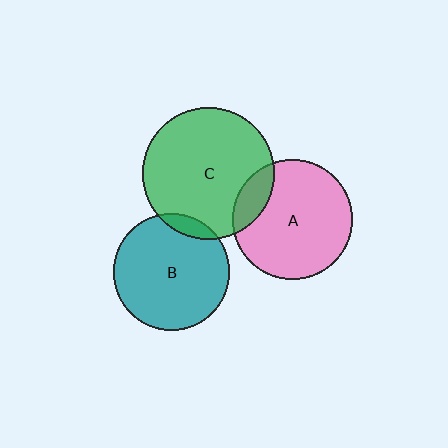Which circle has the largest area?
Circle C (green).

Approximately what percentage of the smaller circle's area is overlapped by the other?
Approximately 15%.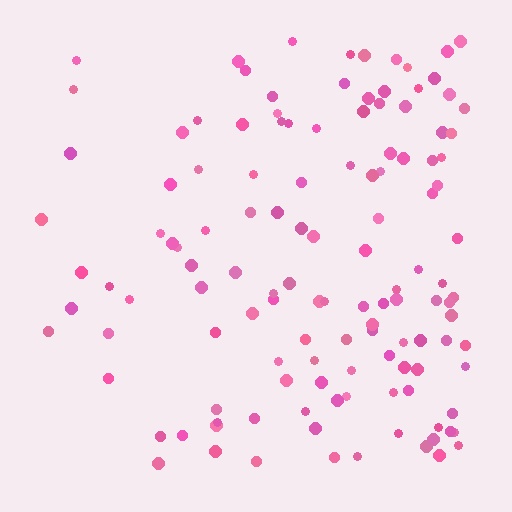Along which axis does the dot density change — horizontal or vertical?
Horizontal.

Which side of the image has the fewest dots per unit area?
The left.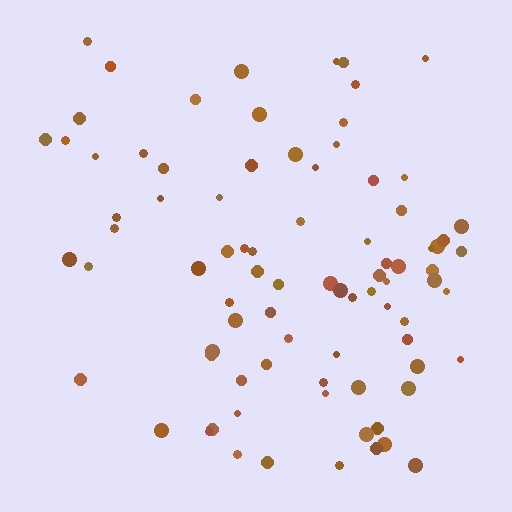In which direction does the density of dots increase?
From left to right, with the right side densest.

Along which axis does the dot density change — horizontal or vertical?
Horizontal.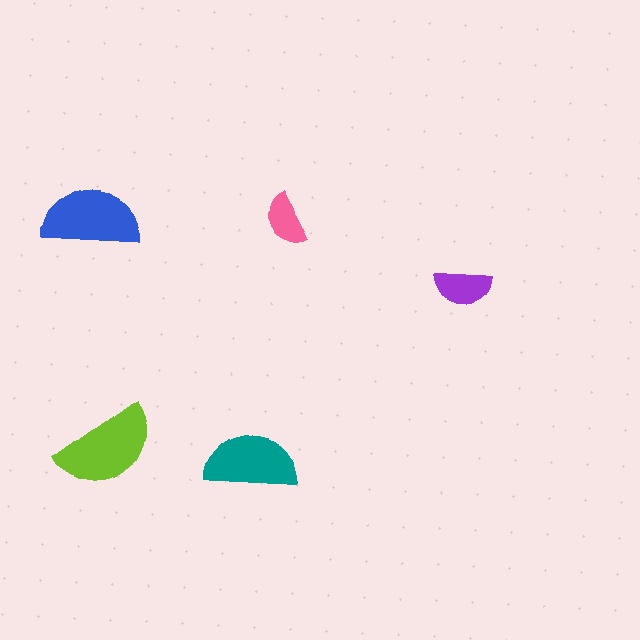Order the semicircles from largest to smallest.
the lime one, the blue one, the teal one, the purple one, the pink one.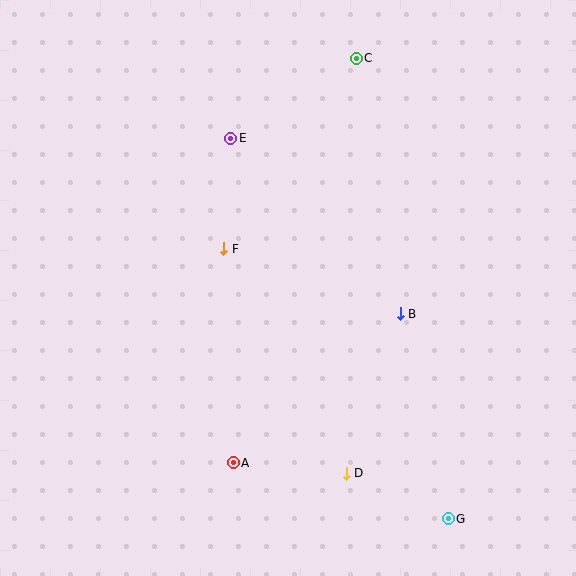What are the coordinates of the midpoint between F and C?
The midpoint between F and C is at (290, 153).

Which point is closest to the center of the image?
Point F at (224, 249) is closest to the center.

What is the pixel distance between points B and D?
The distance between B and D is 169 pixels.